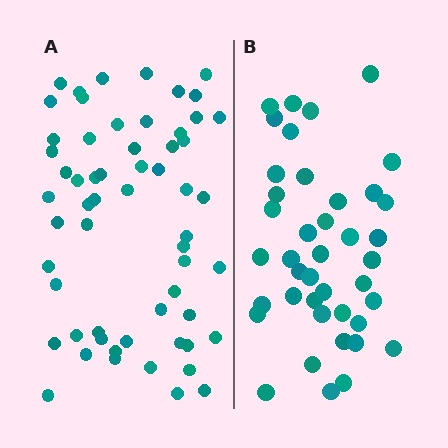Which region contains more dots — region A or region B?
Region A (the left region) has more dots.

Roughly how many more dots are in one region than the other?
Region A has approximately 20 more dots than region B.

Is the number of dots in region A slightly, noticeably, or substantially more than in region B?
Region A has noticeably more, but not dramatically so. The ratio is roughly 1.4 to 1.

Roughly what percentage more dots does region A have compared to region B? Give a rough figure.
About 45% more.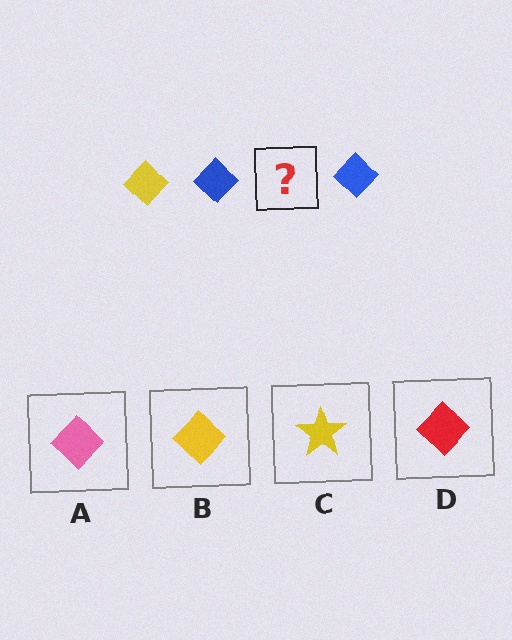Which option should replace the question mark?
Option B.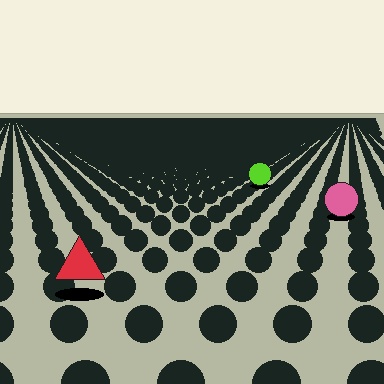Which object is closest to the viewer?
The red triangle is closest. The texture marks near it are larger and more spread out.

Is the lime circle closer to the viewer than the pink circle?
No. The pink circle is closer — you can tell from the texture gradient: the ground texture is coarser near it.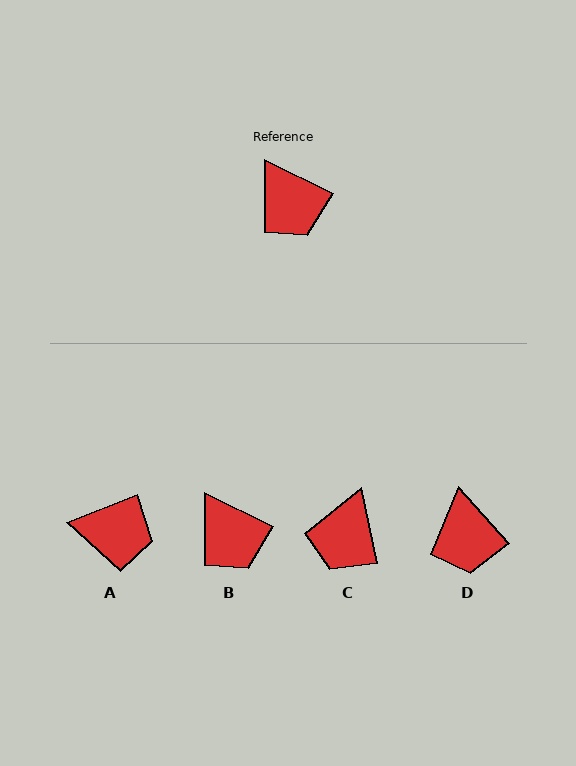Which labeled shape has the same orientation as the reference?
B.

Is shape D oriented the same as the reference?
No, it is off by about 22 degrees.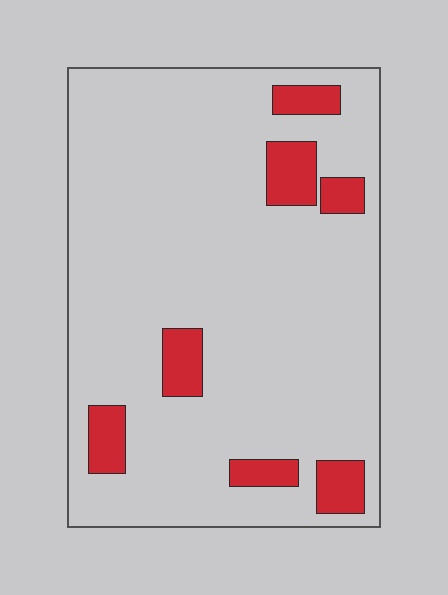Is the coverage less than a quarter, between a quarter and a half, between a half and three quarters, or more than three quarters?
Less than a quarter.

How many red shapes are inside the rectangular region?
7.